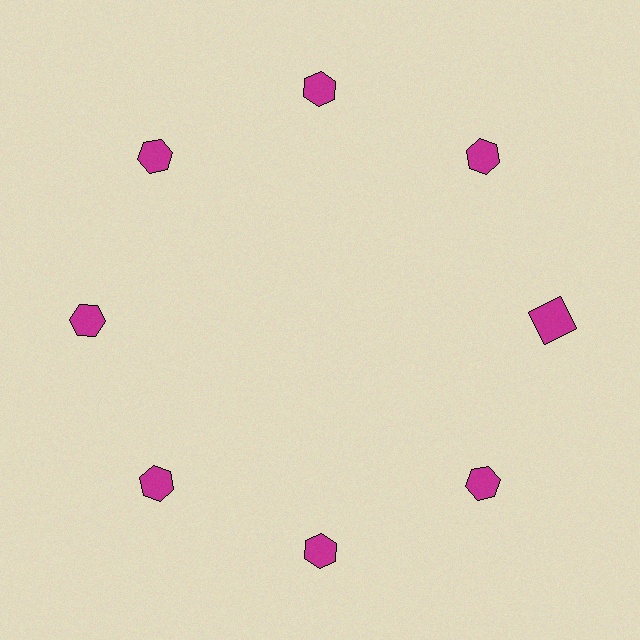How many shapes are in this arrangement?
There are 8 shapes arranged in a ring pattern.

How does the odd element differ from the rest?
It has a different shape: square instead of hexagon.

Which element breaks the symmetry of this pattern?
The magenta square at roughly the 3 o'clock position breaks the symmetry. All other shapes are magenta hexagons.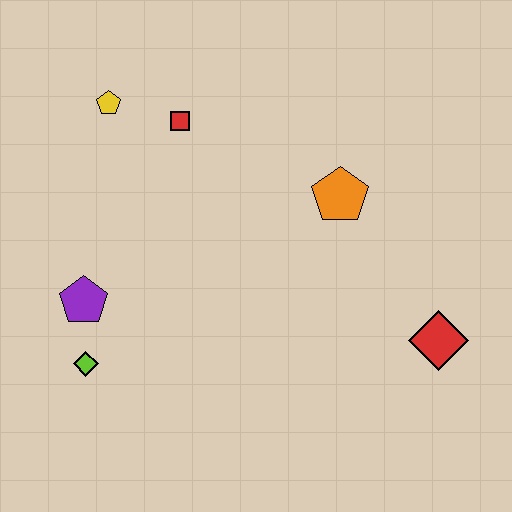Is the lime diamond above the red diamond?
No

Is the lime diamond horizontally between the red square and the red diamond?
No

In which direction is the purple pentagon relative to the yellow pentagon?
The purple pentagon is below the yellow pentagon.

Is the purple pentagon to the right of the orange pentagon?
No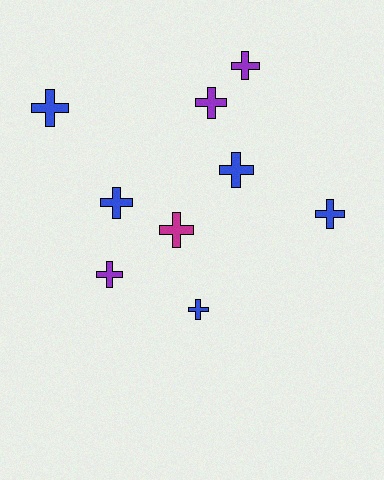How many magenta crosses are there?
There is 1 magenta cross.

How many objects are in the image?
There are 9 objects.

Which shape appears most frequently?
Cross, with 9 objects.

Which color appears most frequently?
Blue, with 5 objects.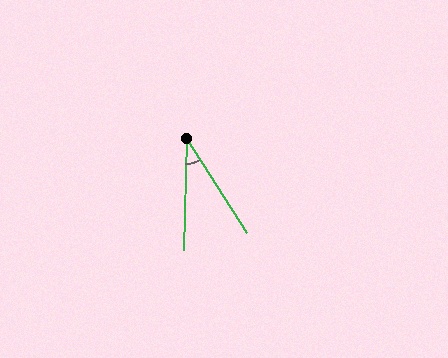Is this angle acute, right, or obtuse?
It is acute.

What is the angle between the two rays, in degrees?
Approximately 34 degrees.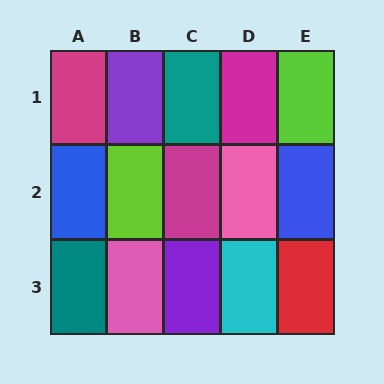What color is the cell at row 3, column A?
Teal.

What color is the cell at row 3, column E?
Red.